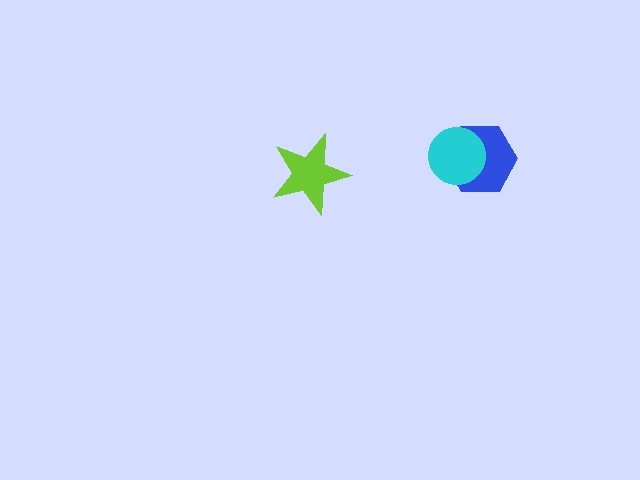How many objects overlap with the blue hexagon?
1 object overlaps with the blue hexagon.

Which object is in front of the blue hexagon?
The cyan circle is in front of the blue hexagon.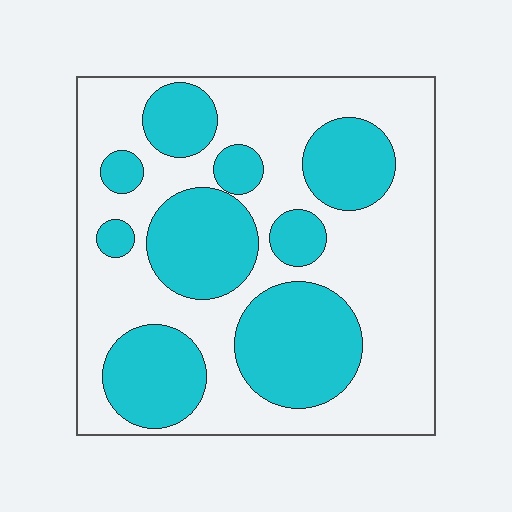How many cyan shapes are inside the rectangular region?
9.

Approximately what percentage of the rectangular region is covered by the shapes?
Approximately 40%.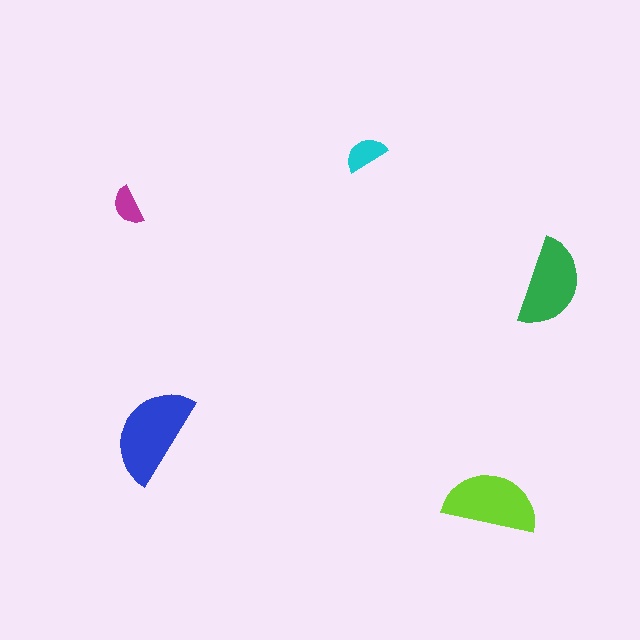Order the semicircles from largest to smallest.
the blue one, the lime one, the green one, the cyan one, the magenta one.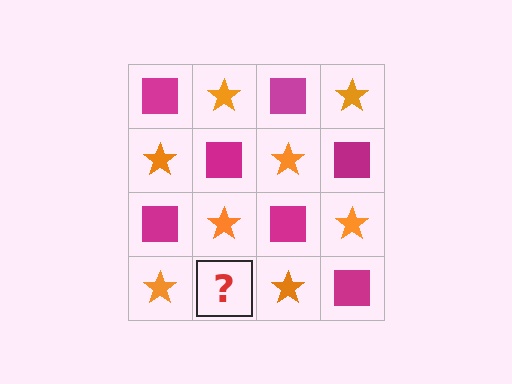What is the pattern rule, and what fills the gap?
The rule is that it alternates magenta square and orange star in a checkerboard pattern. The gap should be filled with a magenta square.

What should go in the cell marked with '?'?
The missing cell should contain a magenta square.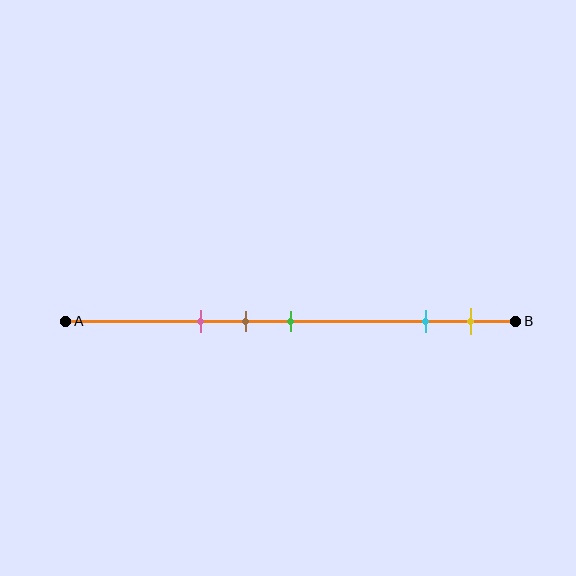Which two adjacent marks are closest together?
The brown and green marks are the closest adjacent pair.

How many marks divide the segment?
There are 5 marks dividing the segment.